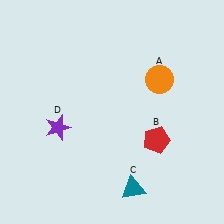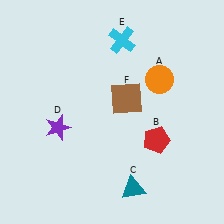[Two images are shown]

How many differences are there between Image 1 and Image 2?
There are 2 differences between the two images.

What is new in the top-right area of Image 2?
A brown square (F) was added in the top-right area of Image 2.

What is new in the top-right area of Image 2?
A cyan cross (E) was added in the top-right area of Image 2.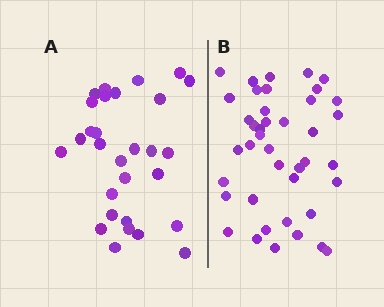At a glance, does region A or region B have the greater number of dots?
Region B (the right region) has more dots.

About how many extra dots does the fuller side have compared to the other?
Region B has roughly 12 or so more dots than region A.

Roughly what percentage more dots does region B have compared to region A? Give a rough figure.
About 40% more.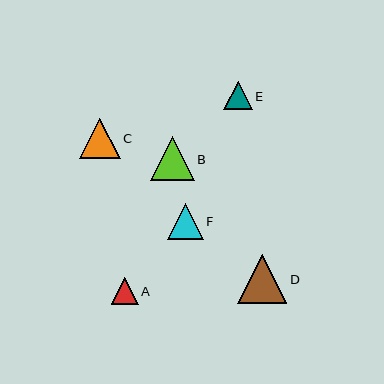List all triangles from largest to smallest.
From largest to smallest: D, B, C, F, E, A.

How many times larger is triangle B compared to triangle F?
Triangle B is approximately 1.2 times the size of triangle F.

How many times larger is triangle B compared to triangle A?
Triangle B is approximately 1.6 times the size of triangle A.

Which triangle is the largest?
Triangle D is the largest with a size of approximately 49 pixels.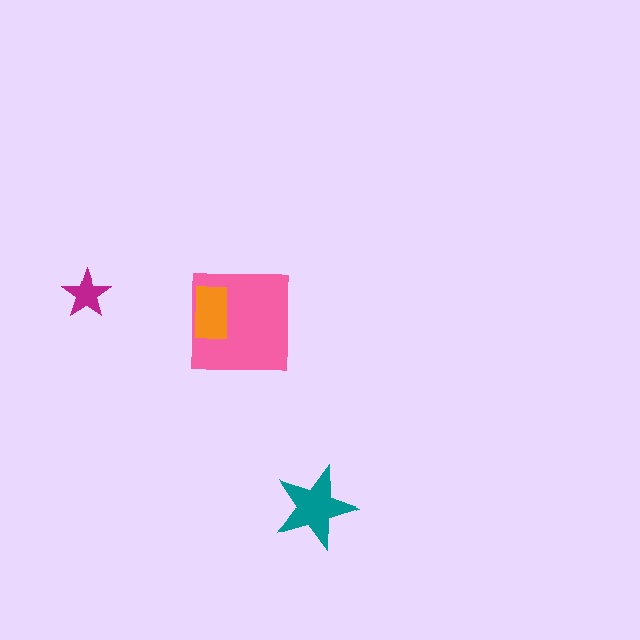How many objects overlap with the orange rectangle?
1 object overlaps with the orange rectangle.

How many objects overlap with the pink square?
1 object overlaps with the pink square.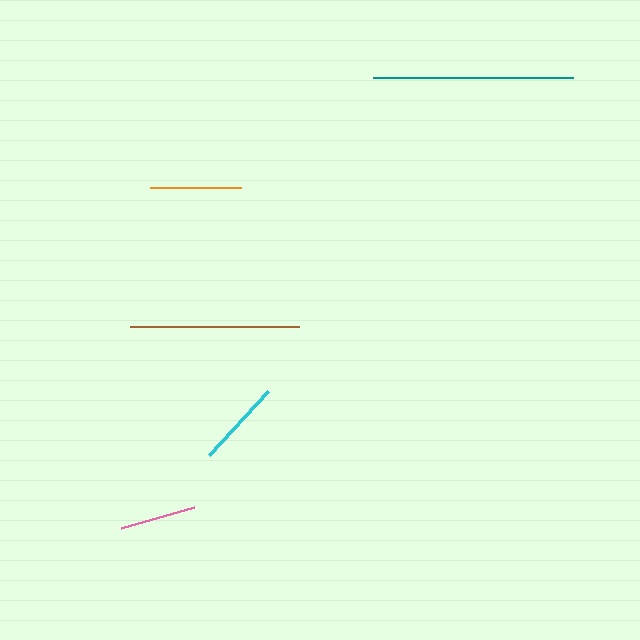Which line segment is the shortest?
The pink line is the shortest at approximately 77 pixels.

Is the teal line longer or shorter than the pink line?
The teal line is longer than the pink line.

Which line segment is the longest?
The teal line is the longest at approximately 200 pixels.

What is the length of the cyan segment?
The cyan segment is approximately 87 pixels long.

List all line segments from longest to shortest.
From longest to shortest: teal, brown, orange, cyan, pink.